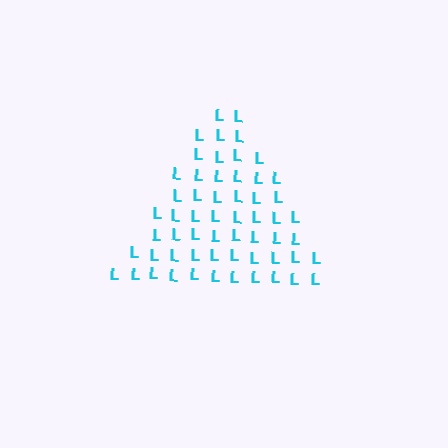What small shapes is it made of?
It is made of small letter L's.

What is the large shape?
The large shape is a triangle.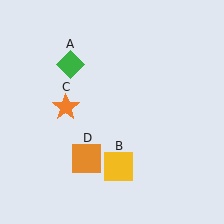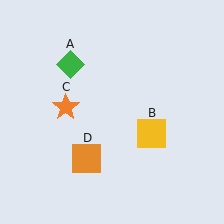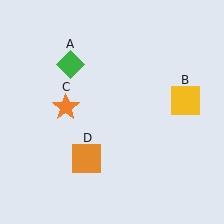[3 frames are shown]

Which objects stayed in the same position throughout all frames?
Green diamond (object A) and orange star (object C) and orange square (object D) remained stationary.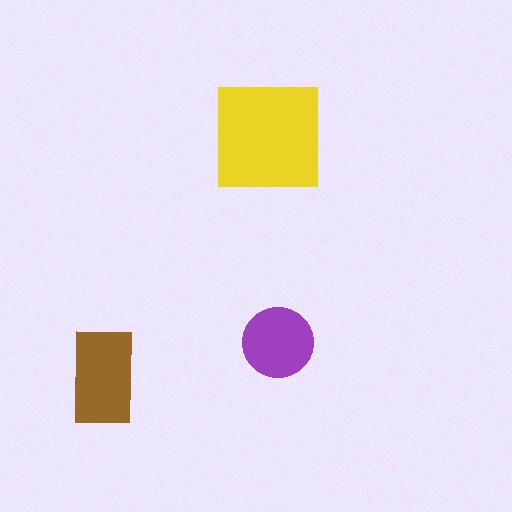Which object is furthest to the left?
The brown rectangle is leftmost.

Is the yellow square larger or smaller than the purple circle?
Larger.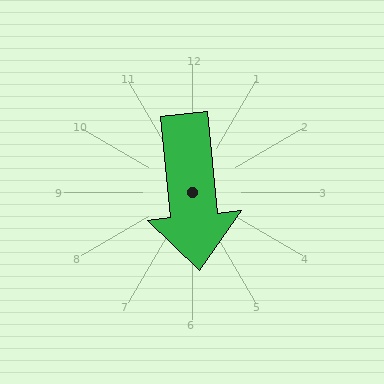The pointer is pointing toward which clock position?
Roughly 6 o'clock.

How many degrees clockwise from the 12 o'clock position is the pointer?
Approximately 174 degrees.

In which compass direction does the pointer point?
South.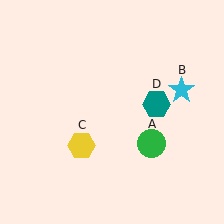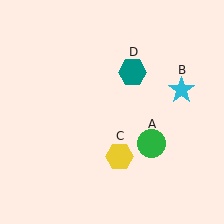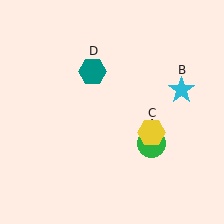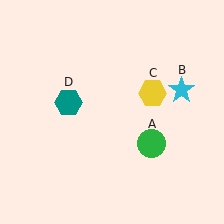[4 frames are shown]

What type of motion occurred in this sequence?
The yellow hexagon (object C), teal hexagon (object D) rotated counterclockwise around the center of the scene.